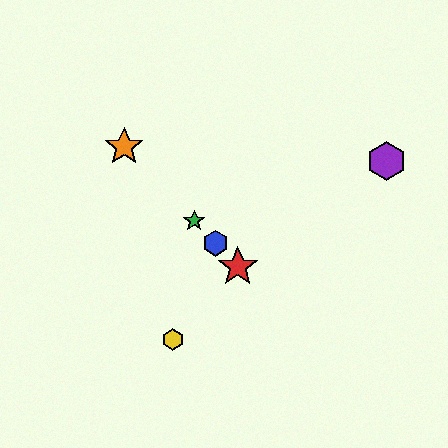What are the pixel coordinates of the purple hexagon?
The purple hexagon is at (387, 161).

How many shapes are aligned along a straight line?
4 shapes (the red star, the blue hexagon, the green star, the orange star) are aligned along a straight line.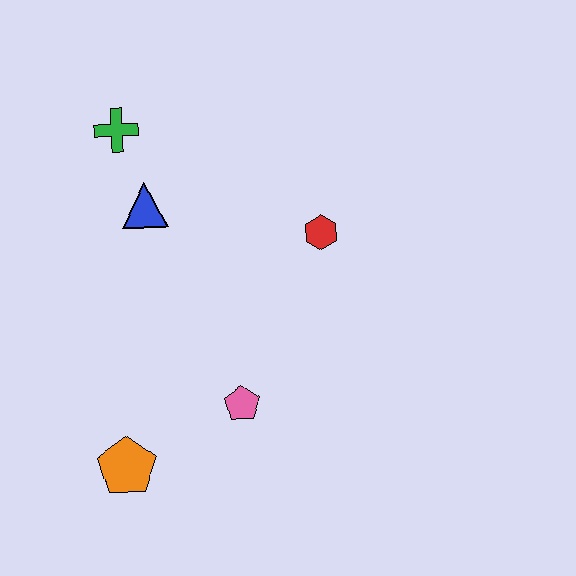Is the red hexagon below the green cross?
Yes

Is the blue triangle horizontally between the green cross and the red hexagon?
Yes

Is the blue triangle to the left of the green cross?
No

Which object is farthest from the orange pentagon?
The green cross is farthest from the orange pentagon.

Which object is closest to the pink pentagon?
The orange pentagon is closest to the pink pentagon.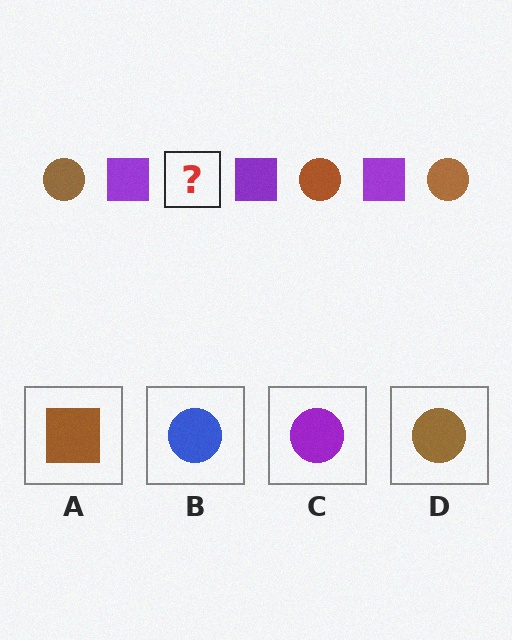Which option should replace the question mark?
Option D.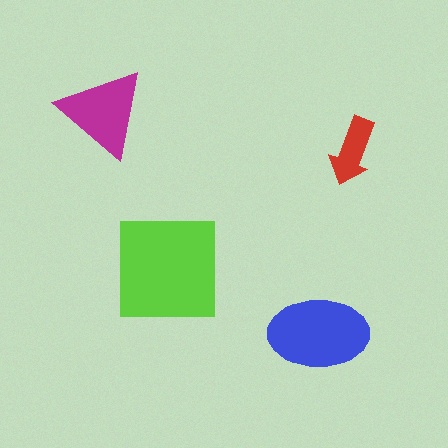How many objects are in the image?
There are 4 objects in the image.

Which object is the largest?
The lime square.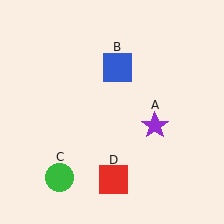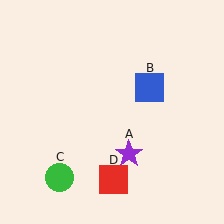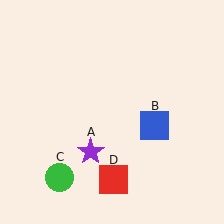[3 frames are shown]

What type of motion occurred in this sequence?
The purple star (object A), blue square (object B) rotated clockwise around the center of the scene.